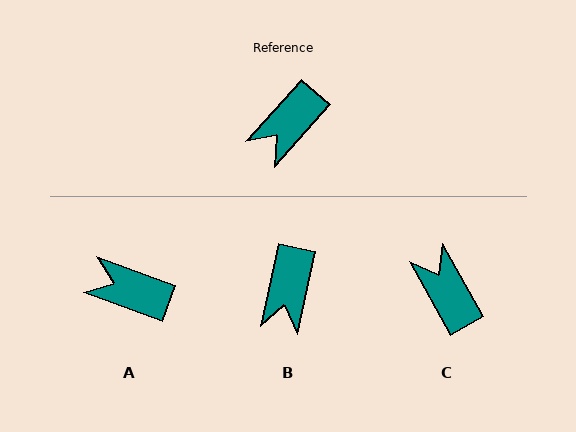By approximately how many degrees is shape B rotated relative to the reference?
Approximately 30 degrees counter-clockwise.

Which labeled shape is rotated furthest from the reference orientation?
C, about 109 degrees away.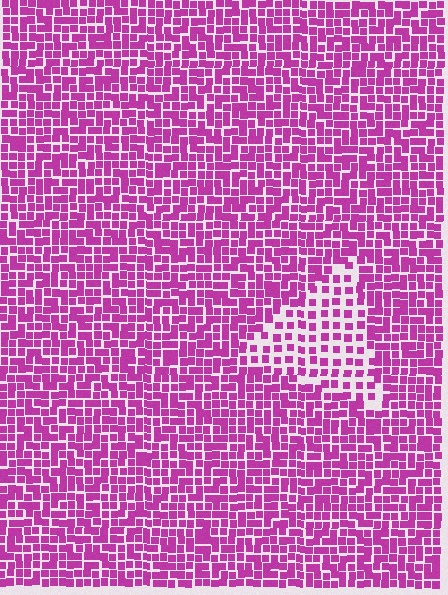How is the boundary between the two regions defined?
The boundary is defined by a change in element density (approximately 1.9x ratio). All elements are the same color, size, and shape.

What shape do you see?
I see a triangle.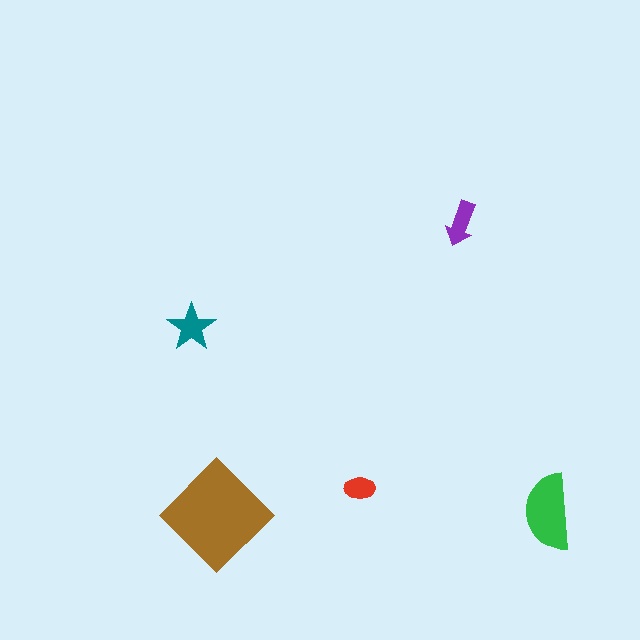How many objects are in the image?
There are 5 objects in the image.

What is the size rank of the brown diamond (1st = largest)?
1st.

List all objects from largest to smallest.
The brown diamond, the green semicircle, the teal star, the purple arrow, the red ellipse.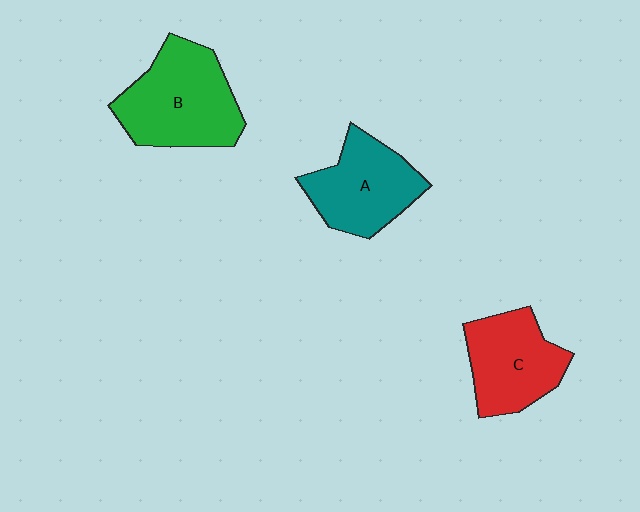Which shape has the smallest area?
Shape C (red).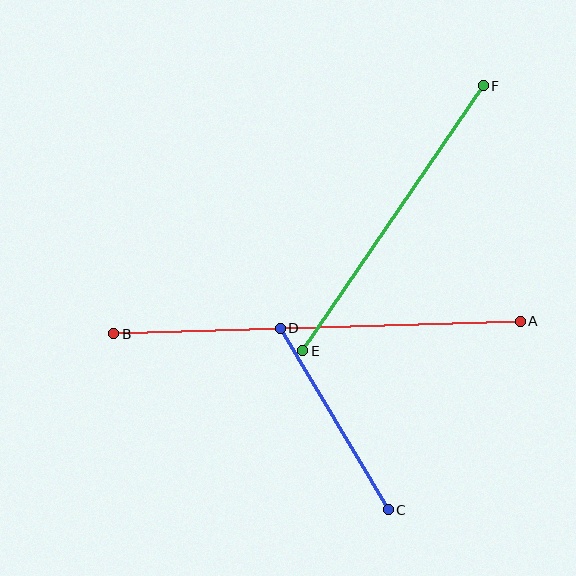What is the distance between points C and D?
The distance is approximately 211 pixels.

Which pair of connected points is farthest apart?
Points A and B are farthest apart.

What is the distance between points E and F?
The distance is approximately 321 pixels.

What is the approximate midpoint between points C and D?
The midpoint is at approximately (334, 419) pixels.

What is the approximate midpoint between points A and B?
The midpoint is at approximately (317, 327) pixels.